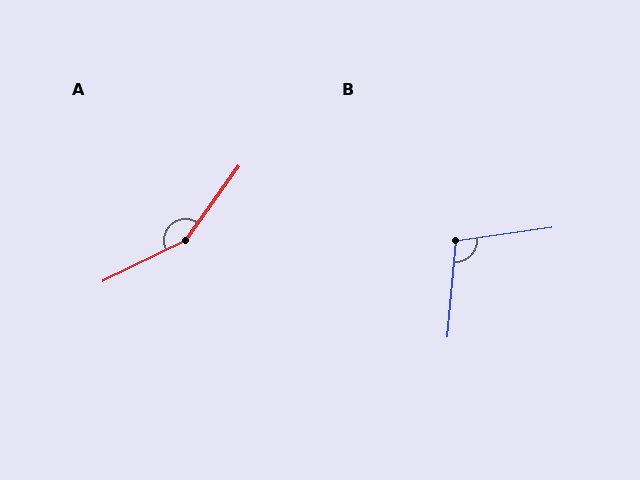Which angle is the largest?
A, at approximately 152 degrees.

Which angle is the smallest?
B, at approximately 103 degrees.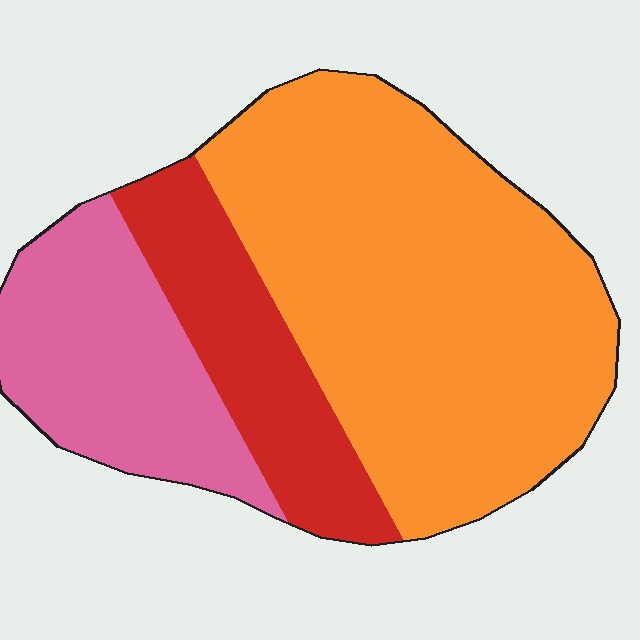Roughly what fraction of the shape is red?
Red takes up about one fifth (1/5) of the shape.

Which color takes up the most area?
Orange, at roughly 60%.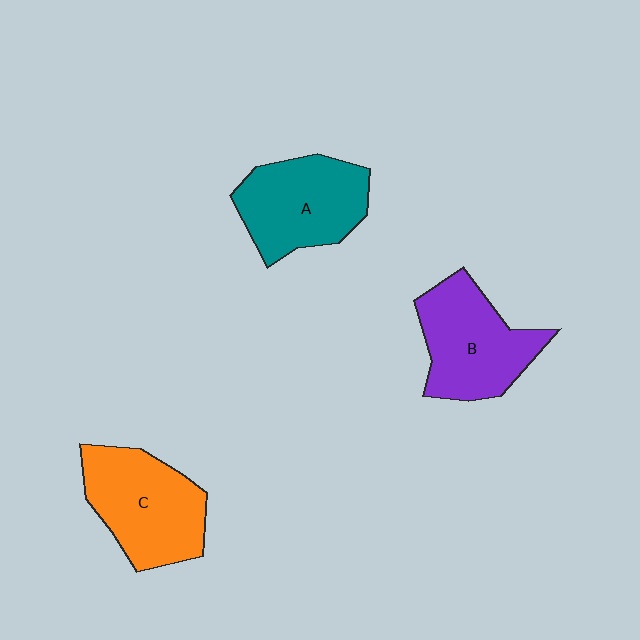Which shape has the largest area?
Shape C (orange).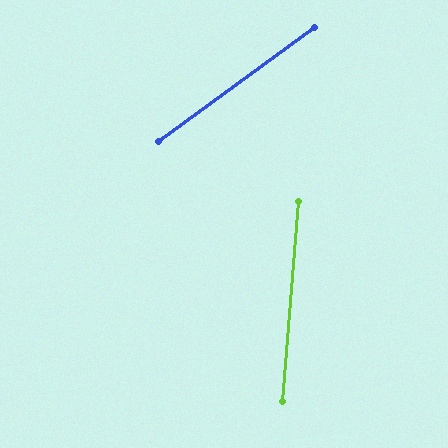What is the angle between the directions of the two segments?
Approximately 49 degrees.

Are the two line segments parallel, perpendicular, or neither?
Neither parallel nor perpendicular — they differ by about 49°.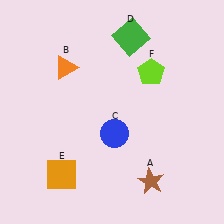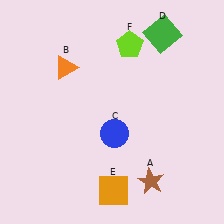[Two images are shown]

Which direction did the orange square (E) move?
The orange square (E) moved right.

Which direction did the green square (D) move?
The green square (D) moved right.